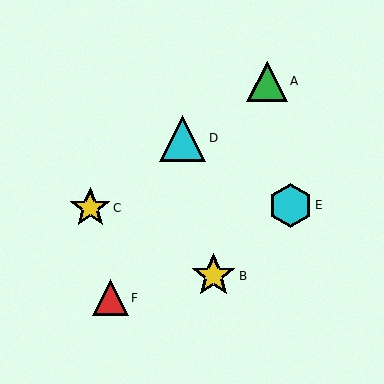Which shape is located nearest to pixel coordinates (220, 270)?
The yellow star (labeled B) at (214, 276) is nearest to that location.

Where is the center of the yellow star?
The center of the yellow star is at (90, 208).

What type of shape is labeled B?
Shape B is a yellow star.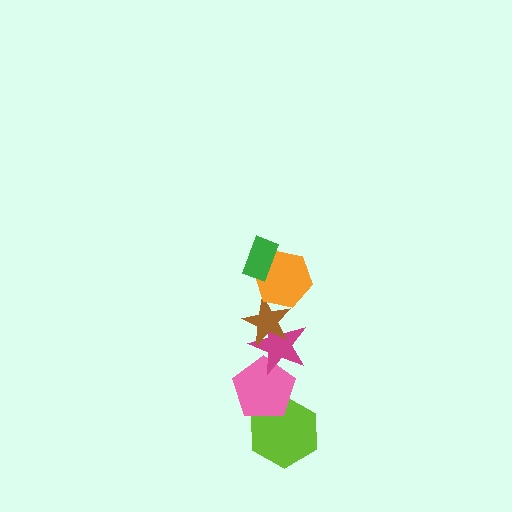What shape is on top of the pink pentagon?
The magenta star is on top of the pink pentagon.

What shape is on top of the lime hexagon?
The pink pentagon is on top of the lime hexagon.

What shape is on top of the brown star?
The orange hexagon is on top of the brown star.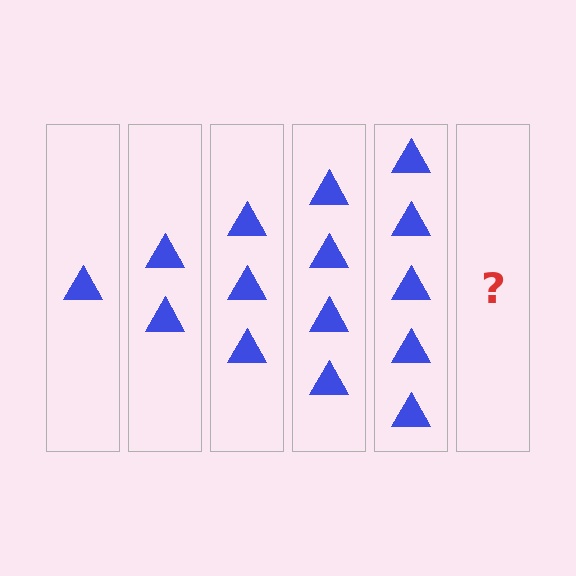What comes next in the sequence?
The next element should be 6 triangles.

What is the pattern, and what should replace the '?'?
The pattern is that each step adds one more triangle. The '?' should be 6 triangles.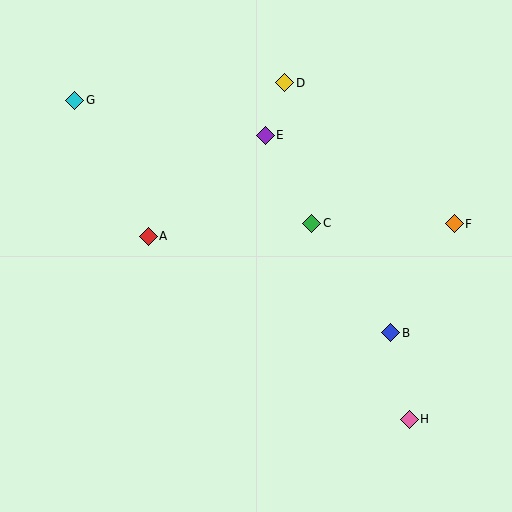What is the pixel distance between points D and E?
The distance between D and E is 56 pixels.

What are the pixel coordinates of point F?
Point F is at (454, 224).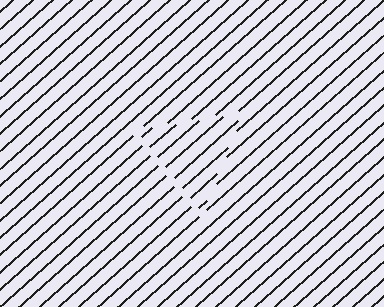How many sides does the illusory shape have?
3 sides — the line-ends trace a triangle.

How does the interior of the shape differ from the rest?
The interior of the shape contains the same grating, shifted by half a period — the contour is defined by the phase discontinuity where line-ends from the inner and outer gratings abut.